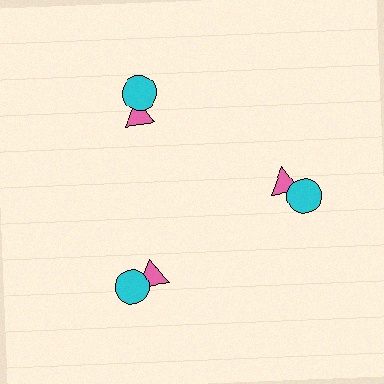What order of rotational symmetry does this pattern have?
This pattern has 3-fold rotational symmetry.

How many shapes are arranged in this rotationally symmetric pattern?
There are 6 shapes, arranged in 3 groups of 2.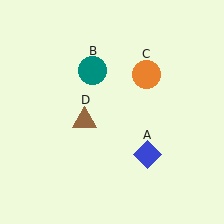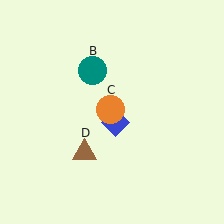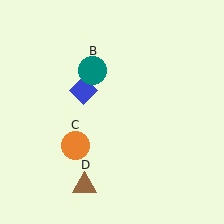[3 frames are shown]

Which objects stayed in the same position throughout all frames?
Teal circle (object B) remained stationary.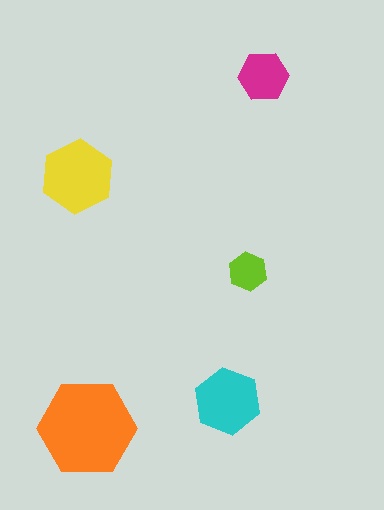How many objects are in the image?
There are 5 objects in the image.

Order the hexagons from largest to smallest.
the orange one, the yellow one, the cyan one, the magenta one, the lime one.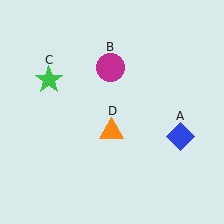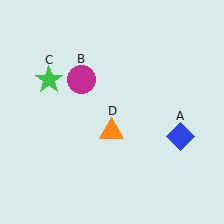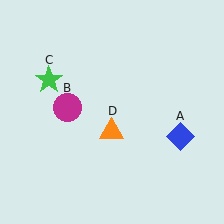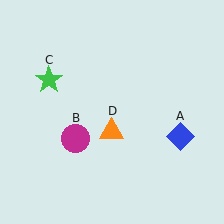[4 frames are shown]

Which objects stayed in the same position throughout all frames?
Blue diamond (object A) and green star (object C) and orange triangle (object D) remained stationary.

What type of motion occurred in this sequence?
The magenta circle (object B) rotated counterclockwise around the center of the scene.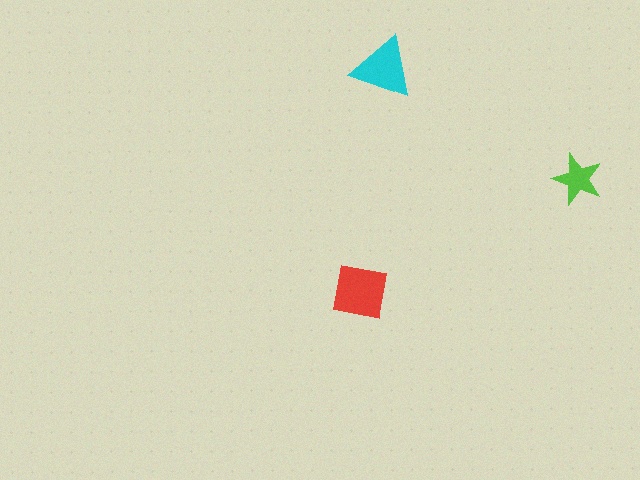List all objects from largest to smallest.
The red square, the cyan triangle, the lime star.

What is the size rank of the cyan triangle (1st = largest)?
2nd.